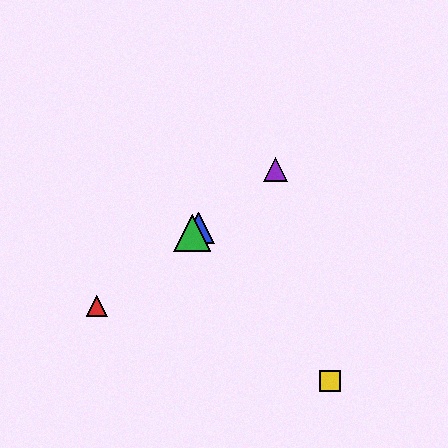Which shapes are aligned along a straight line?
The red triangle, the blue triangle, the green triangle, the purple triangle are aligned along a straight line.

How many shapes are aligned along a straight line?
4 shapes (the red triangle, the blue triangle, the green triangle, the purple triangle) are aligned along a straight line.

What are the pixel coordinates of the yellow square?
The yellow square is at (330, 381).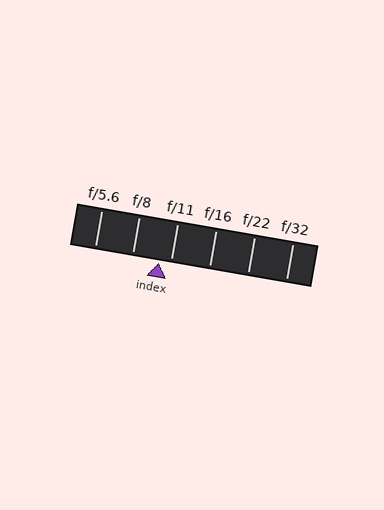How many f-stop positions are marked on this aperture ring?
There are 6 f-stop positions marked.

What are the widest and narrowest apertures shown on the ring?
The widest aperture shown is f/5.6 and the narrowest is f/32.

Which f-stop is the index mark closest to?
The index mark is closest to f/11.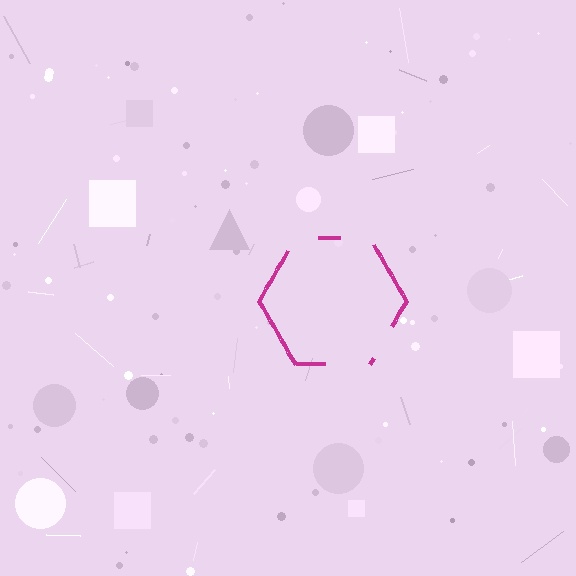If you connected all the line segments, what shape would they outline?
They would outline a hexagon.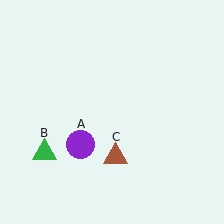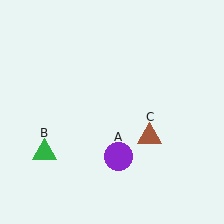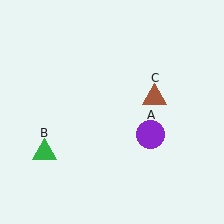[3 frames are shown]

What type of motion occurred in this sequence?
The purple circle (object A), brown triangle (object C) rotated counterclockwise around the center of the scene.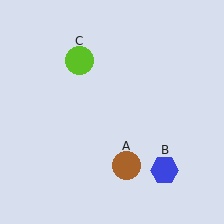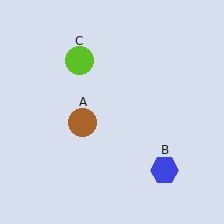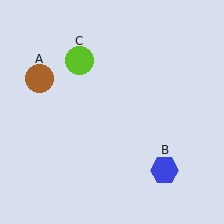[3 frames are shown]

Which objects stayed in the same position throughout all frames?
Blue hexagon (object B) and lime circle (object C) remained stationary.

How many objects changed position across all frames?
1 object changed position: brown circle (object A).